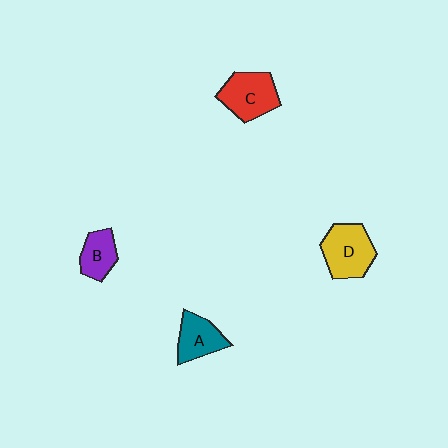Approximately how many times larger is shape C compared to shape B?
Approximately 1.5 times.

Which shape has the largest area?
Shape D (yellow).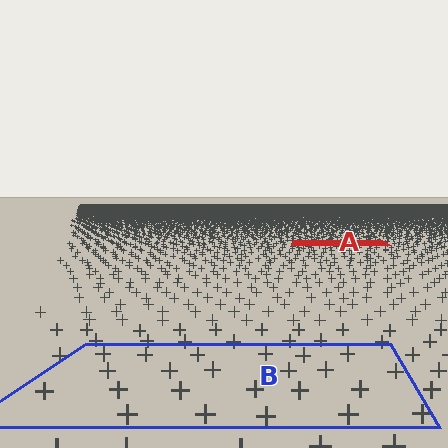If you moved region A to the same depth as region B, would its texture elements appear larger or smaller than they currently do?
They would appear larger. At a closer depth, the same texture elements are projected at a bigger on-screen size.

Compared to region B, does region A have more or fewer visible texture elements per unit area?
Region A has more texture elements per unit area — they are packed more densely because it is farther away.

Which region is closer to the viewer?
Region B is closer. The texture elements there are larger and more spread out.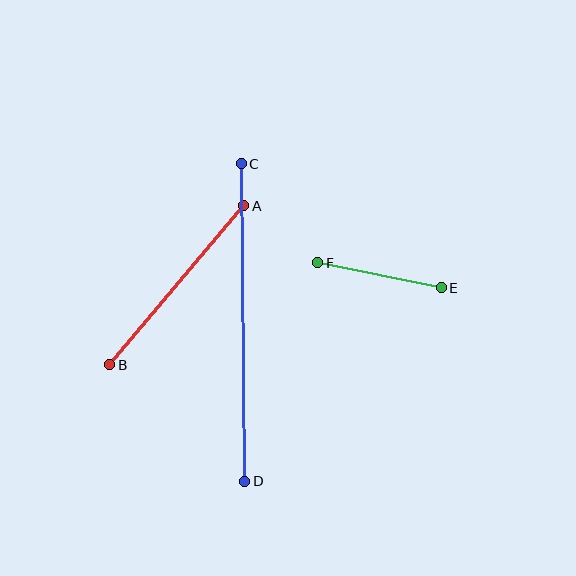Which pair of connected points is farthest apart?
Points C and D are farthest apart.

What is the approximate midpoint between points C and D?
The midpoint is at approximately (243, 322) pixels.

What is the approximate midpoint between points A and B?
The midpoint is at approximately (177, 285) pixels.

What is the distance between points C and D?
The distance is approximately 318 pixels.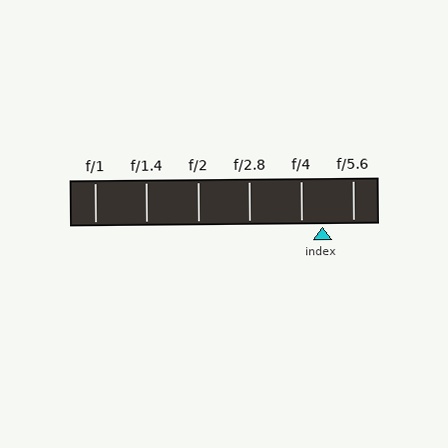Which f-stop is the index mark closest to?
The index mark is closest to f/4.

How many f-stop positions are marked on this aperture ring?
There are 6 f-stop positions marked.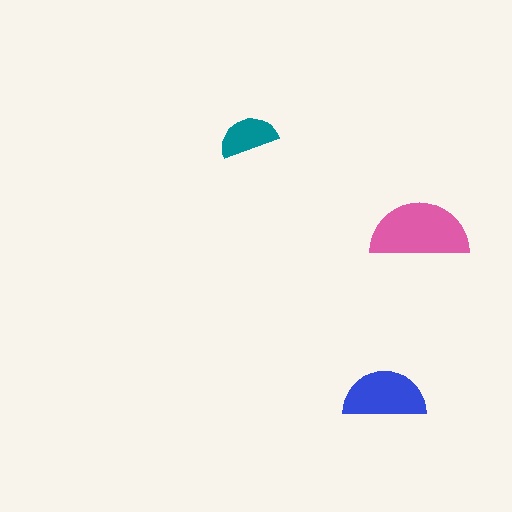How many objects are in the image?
There are 3 objects in the image.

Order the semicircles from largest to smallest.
the pink one, the blue one, the teal one.